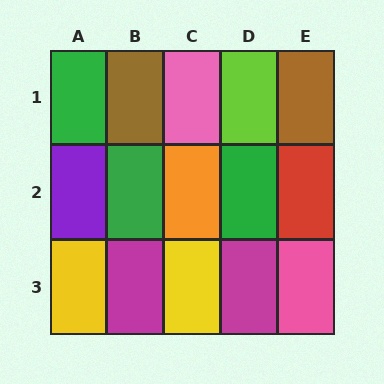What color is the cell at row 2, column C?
Orange.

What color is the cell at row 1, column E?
Brown.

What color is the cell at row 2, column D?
Green.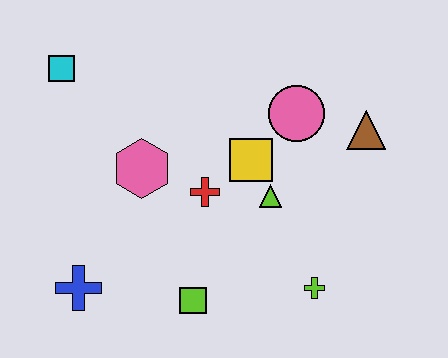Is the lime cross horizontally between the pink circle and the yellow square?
No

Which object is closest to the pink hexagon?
The red cross is closest to the pink hexagon.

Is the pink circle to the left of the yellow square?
No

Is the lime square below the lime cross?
Yes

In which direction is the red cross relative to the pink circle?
The red cross is to the left of the pink circle.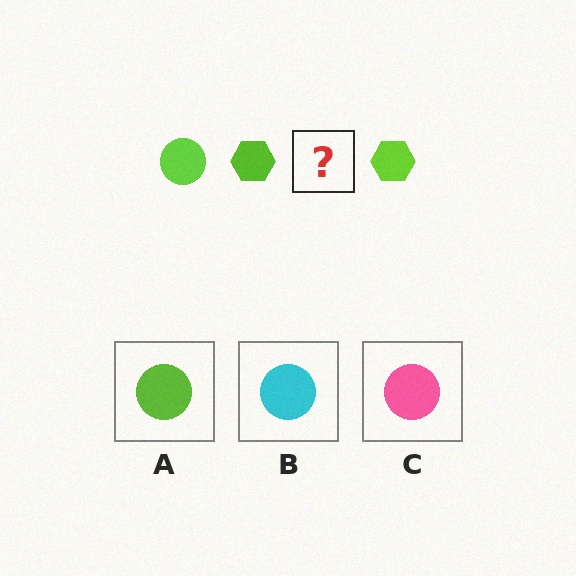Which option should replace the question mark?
Option A.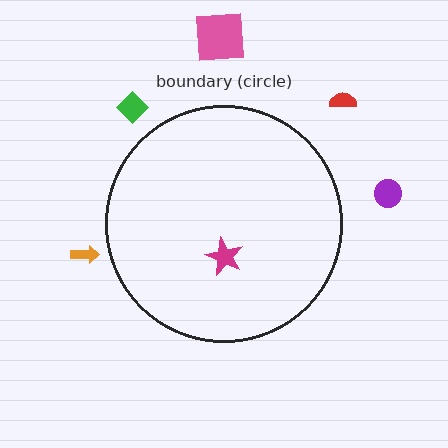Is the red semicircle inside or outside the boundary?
Outside.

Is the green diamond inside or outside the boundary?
Outside.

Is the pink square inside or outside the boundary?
Outside.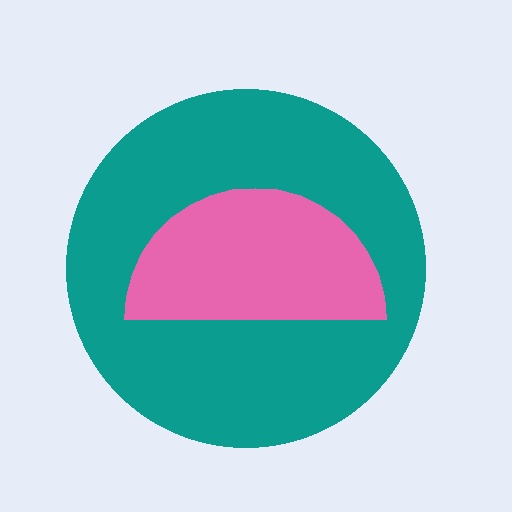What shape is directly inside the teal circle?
The pink semicircle.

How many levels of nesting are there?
2.